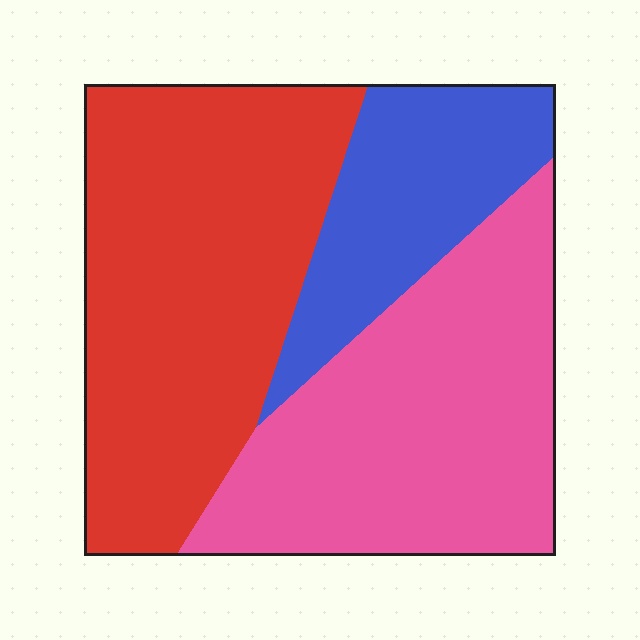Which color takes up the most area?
Red, at roughly 45%.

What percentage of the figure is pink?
Pink covers around 40% of the figure.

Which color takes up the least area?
Blue, at roughly 20%.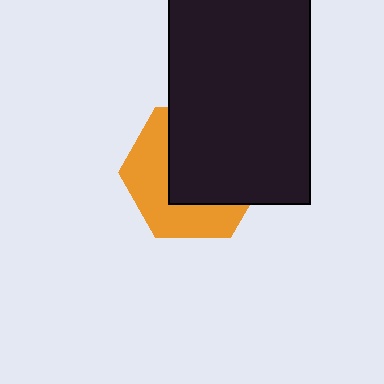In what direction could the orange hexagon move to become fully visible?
The orange hexagon could move toward the lower-left. That would shift it out from behind the black rectangle entirely.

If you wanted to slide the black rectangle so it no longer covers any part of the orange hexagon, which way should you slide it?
Slide it toward the upper-right — that is the most direct way to separate the two shapes.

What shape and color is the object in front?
The object in front is a black rectangle.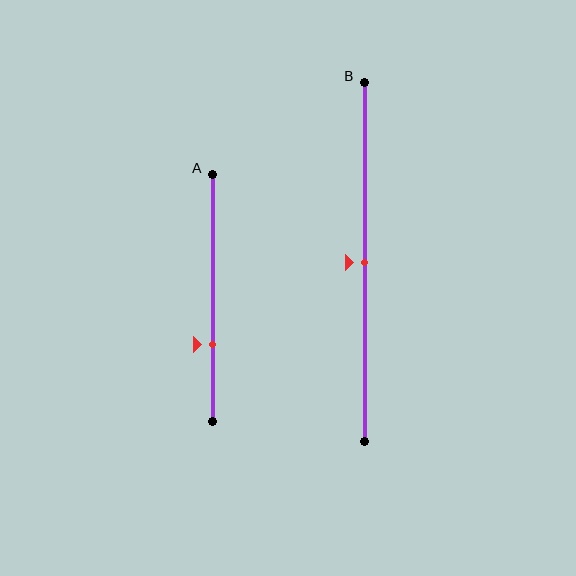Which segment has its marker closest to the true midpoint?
Segment B has its marker closest to the true midpoint.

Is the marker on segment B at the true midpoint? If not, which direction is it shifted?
Yes, the marker on segment B is at the true midpoint.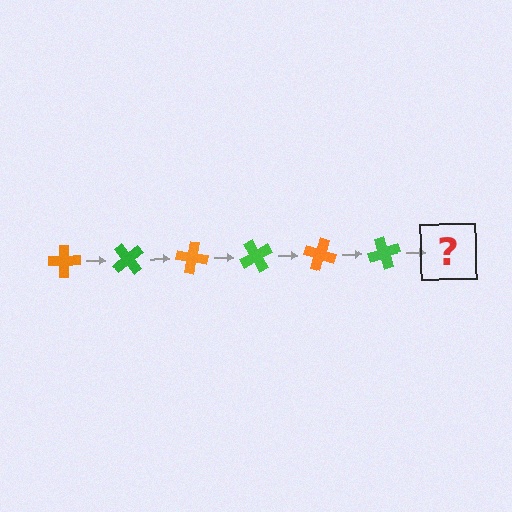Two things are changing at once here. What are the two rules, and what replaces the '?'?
The two rules are that it rotates 50 degrees each step and the color cycles through orange and green. The '?' should be an orange cross, rotated 300 degrees from the start.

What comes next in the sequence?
The next element should be an orange cross, rotated 300 degrees from the start.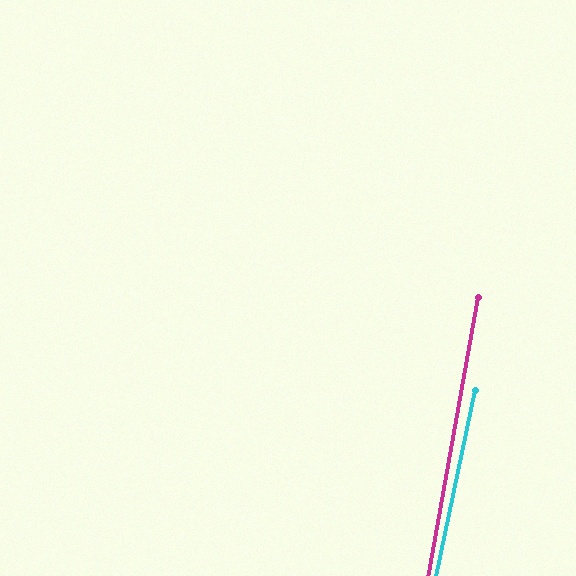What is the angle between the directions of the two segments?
Approximately 2 degrees.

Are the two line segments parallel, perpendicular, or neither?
Parallel — their directions differ by only 1.7°.